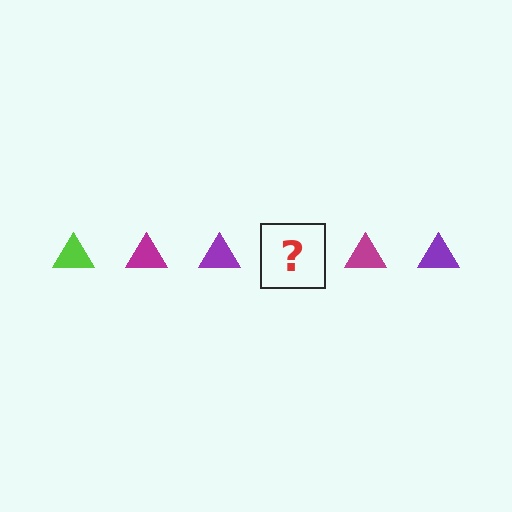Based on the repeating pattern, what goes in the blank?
The blank should be a lime triangle.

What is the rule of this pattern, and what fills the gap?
The rule is that the pattern cycles through lime, magenta, purple triangles. The gap should be filled with a lime triangle.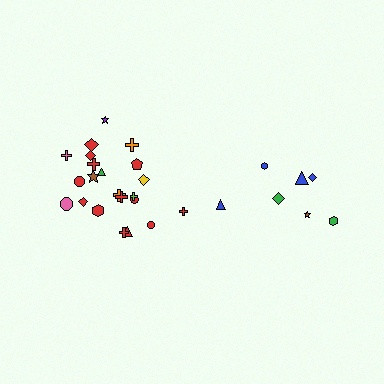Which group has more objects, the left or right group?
The left group.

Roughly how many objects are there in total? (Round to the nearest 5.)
Roughly 30 objects in total.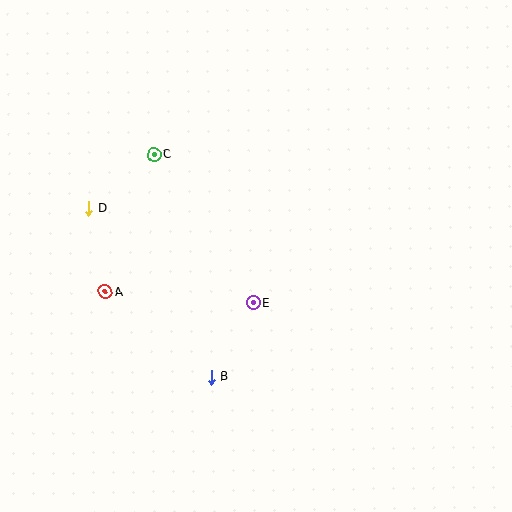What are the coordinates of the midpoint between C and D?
The midpoint between C and D is at (121, 182).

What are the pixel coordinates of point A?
Point A is at (105, 292).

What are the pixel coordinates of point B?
Point B is at (211, 377).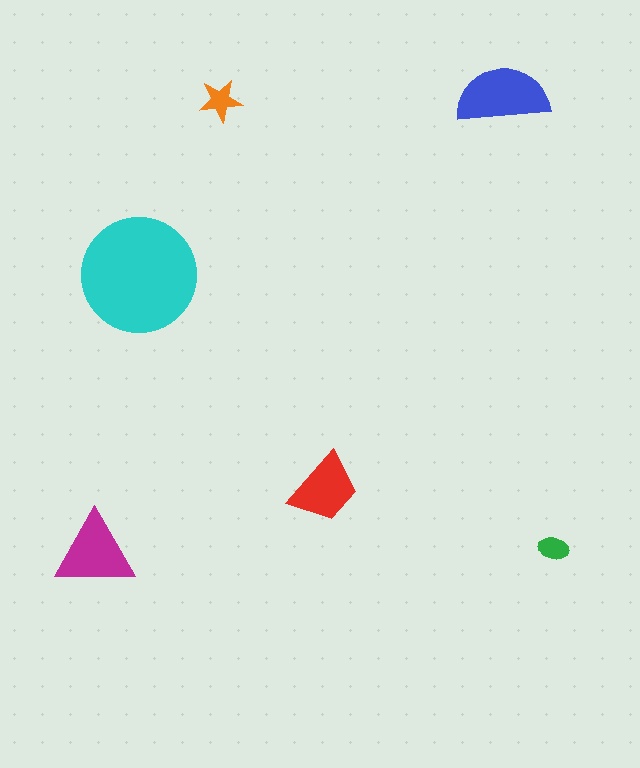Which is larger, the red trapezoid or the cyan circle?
The cyan circle.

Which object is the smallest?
The green ellipse.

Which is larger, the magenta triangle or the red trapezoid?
The magenta triangle.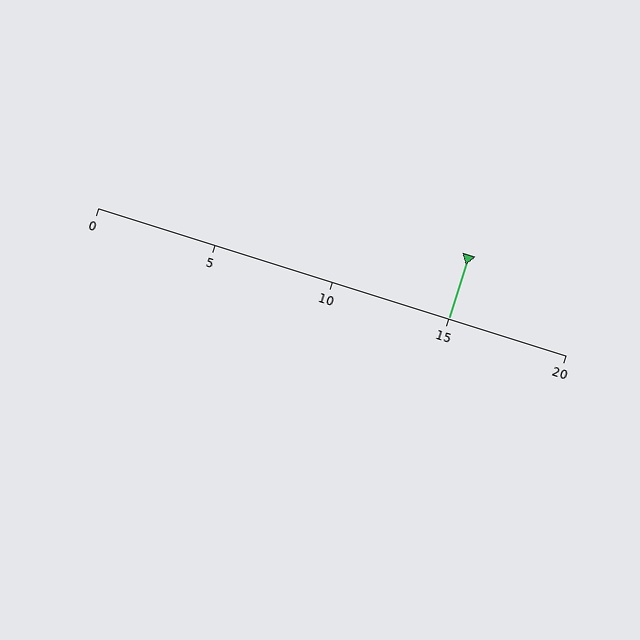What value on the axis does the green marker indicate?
The marker indicates approximately 15.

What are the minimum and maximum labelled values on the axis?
The axis runs from 0 to 20.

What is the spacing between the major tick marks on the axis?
The major ticks are spaced 5 apart.